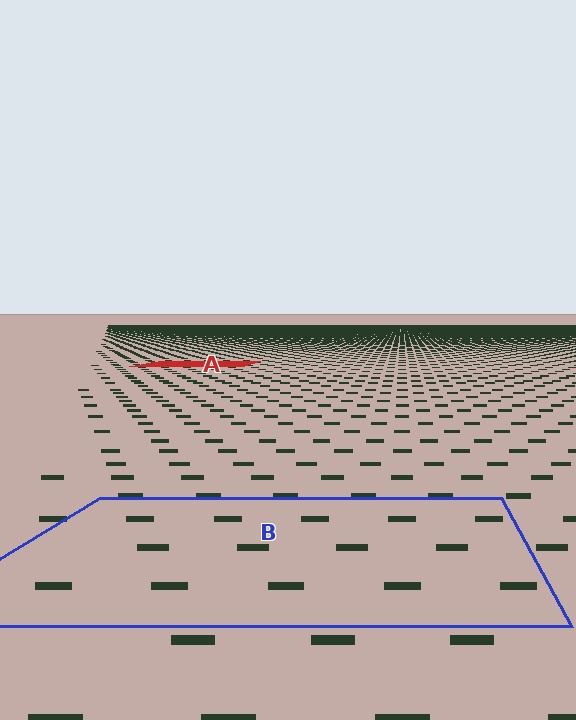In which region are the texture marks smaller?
The texture marks are smaller in region A, because it is farther away.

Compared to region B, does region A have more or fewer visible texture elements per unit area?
Region A has more texture elements per unit area — they are packed more densely because it is farther away.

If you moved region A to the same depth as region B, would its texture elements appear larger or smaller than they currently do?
They would appear larger. At a closer depth, the same texture elements are projected at a bigger on-screen size.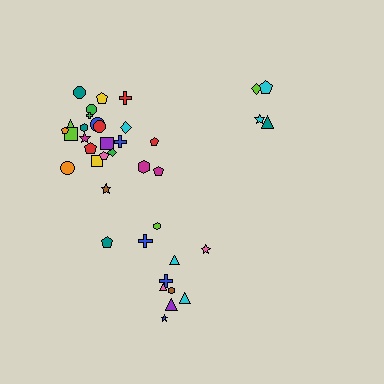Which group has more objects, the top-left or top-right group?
The top-left group.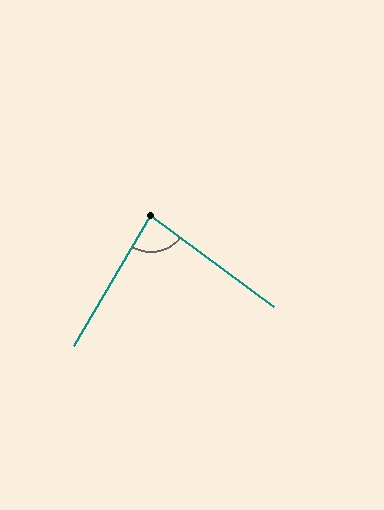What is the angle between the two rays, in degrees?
Approximately 84 degrees.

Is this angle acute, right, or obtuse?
It is acute.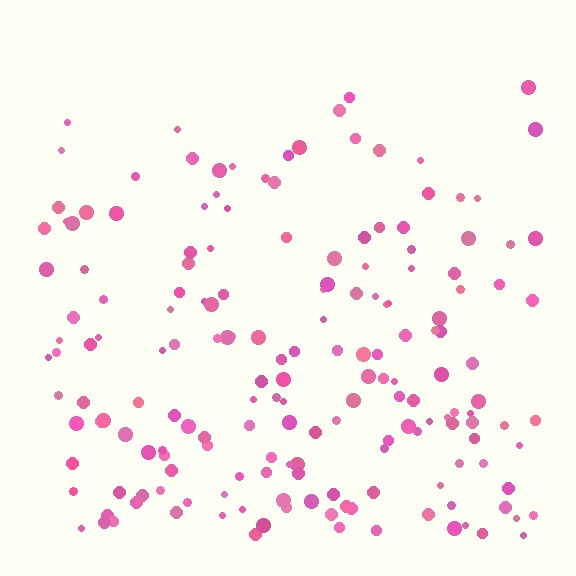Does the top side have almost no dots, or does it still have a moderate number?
Still a moderate number, just noticeably fewer than the bottom.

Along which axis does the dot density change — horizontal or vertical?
Vertical.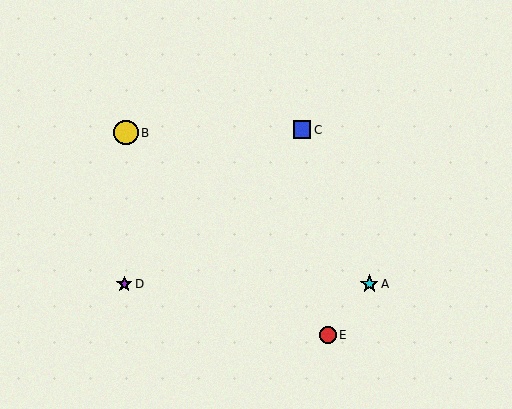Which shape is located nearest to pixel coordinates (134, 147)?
The yellow circle (labeled B) at (126, 133) is nearest to that location.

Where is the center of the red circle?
The center of the red circle is at (328, 335).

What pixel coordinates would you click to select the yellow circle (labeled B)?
Click at (126, 133) to select the yellow circle B.